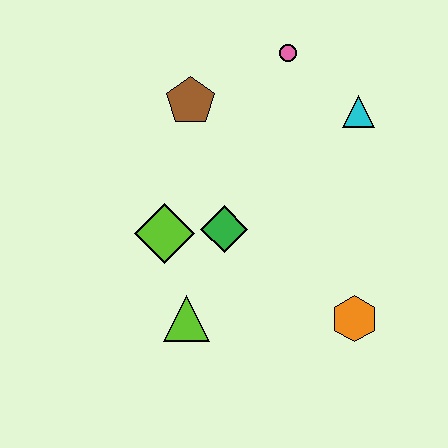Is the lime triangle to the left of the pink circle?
Yes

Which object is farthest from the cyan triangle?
The lime triangle is farthest from the cyan triangle.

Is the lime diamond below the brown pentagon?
Yes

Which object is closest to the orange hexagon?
The green diamond is closest to the orange hexagon.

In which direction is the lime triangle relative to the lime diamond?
The lime triangle is below the lime diamond.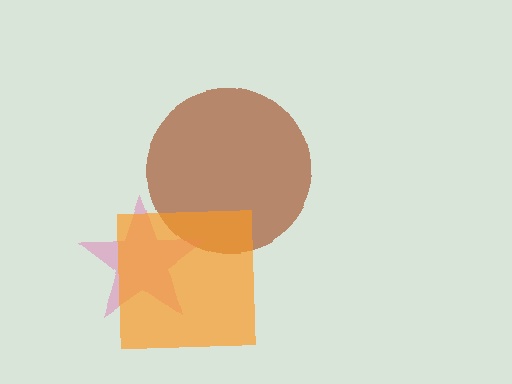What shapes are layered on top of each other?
The layered shapes are: a brown circle, a pink star, an orange square.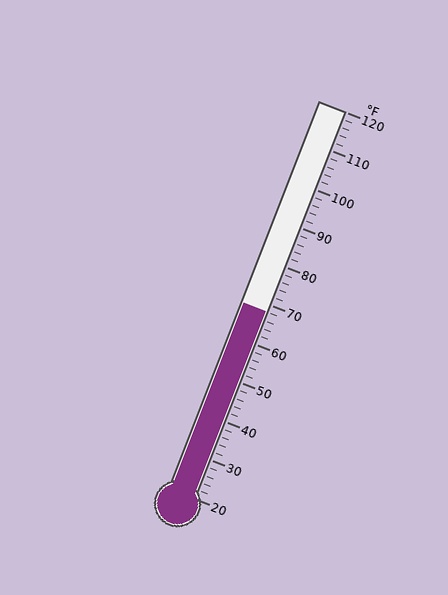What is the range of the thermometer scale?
The thermometer scale ranges from 20°F to 120°F.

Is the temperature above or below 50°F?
The temperature is above 50°F.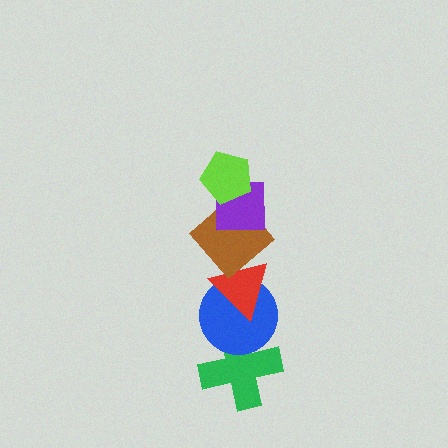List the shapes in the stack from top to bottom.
From top to bottom: the lime pentagon, the purple square, the brown diamond, the red triangle, the blue circle, the green cross.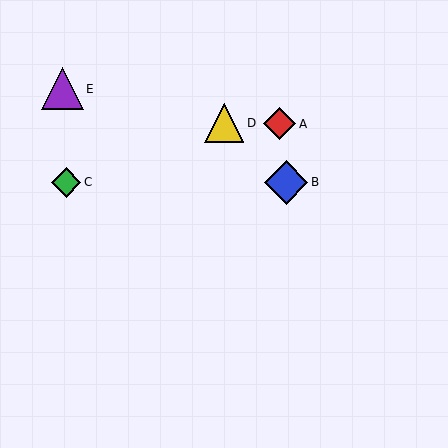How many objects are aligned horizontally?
2 objects (B, C) are aligned horizontally.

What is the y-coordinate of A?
Object A is at y≈124.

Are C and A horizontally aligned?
No, C is at y≈182 and A is at y≈124.